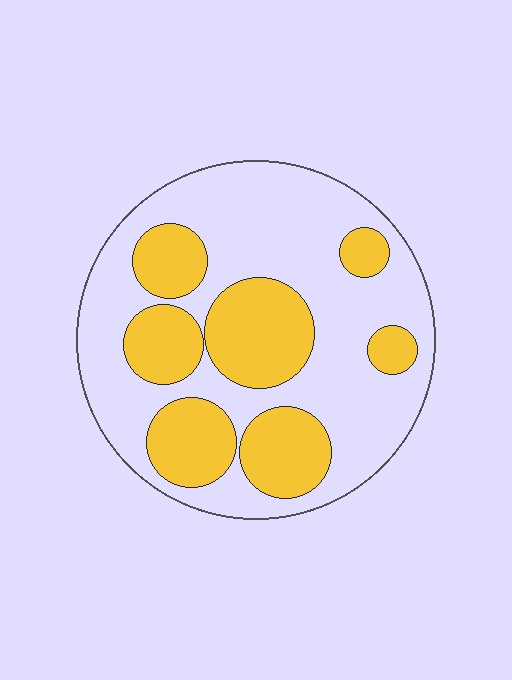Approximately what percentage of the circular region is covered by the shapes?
Approximately 35%.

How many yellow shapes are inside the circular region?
7.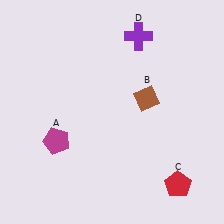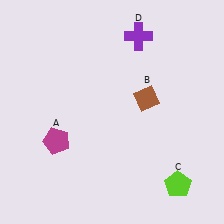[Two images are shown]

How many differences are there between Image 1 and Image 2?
There is 1 difference between the two images.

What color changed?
The pentagon (C) changed from red in Image 1 to lime in Image 2.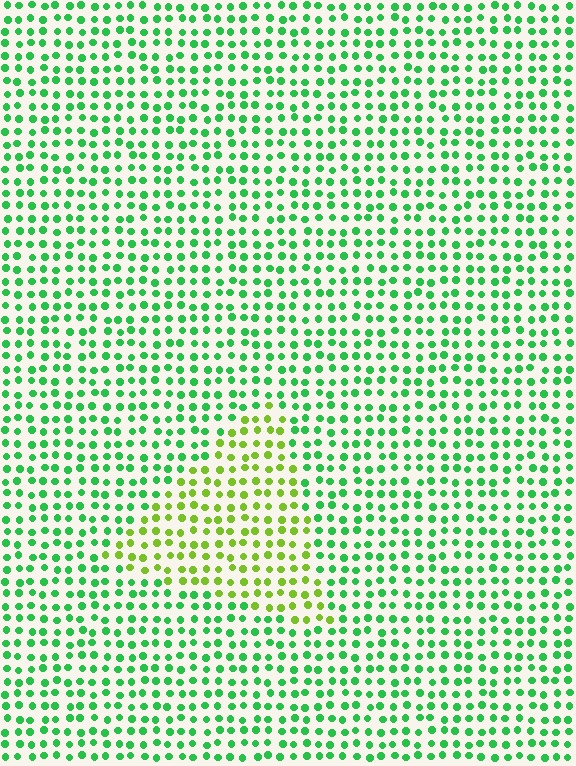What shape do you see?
I see a triangle.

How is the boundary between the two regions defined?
The boundary is defined purely by a slight shift in hue (about 44 degrees). Spacing, size, and orientation are identical on both sides.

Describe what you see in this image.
The image is filled with small green elements in a uniform arrangement. A triangle-shaped region is visible where the elements are tinted to a slightly different hue, forming a subtle color boundary.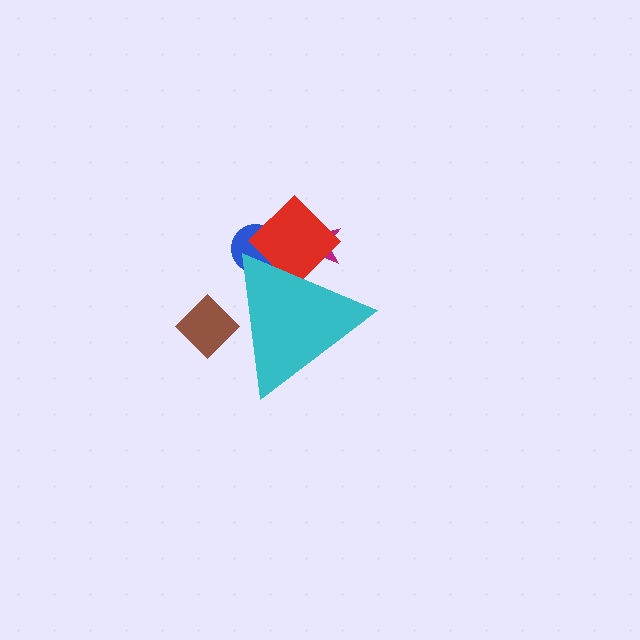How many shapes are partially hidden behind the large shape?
4 shapes are partially hidden.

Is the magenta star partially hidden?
Yes, the magenta star is partially hidden behind the cyan triangle.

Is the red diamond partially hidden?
Yes, the red diamond is partially hidden behind the cyan triangle.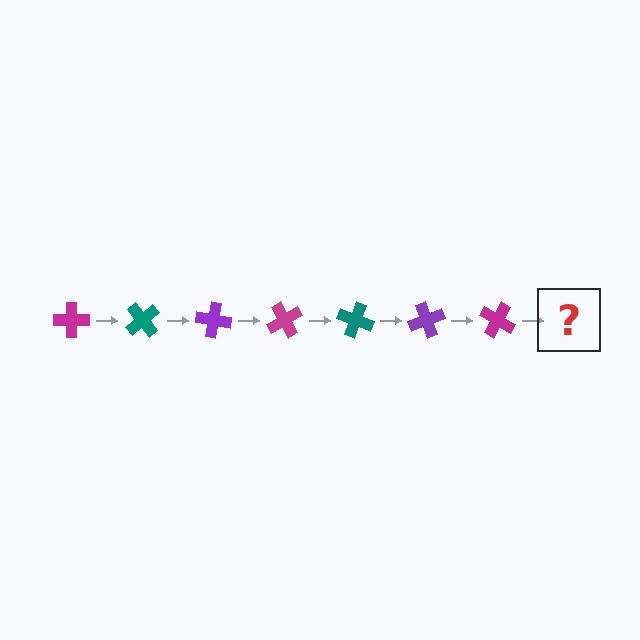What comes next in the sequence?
The next element should be a teal cross, rotated 350 degrees from the start.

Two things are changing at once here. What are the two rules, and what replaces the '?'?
The two rules are that it rotates 50 degrees each step and the color cycles through magenta, teal, and purple. The '?' should be a teal cross, rotated 350 degrees from the start.